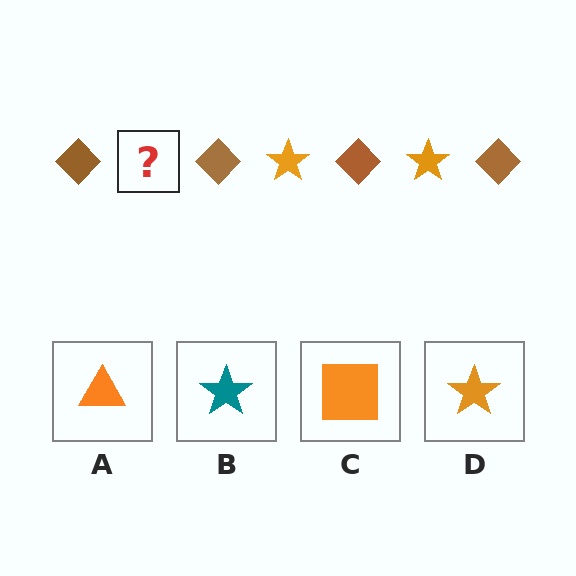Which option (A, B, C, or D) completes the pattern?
D.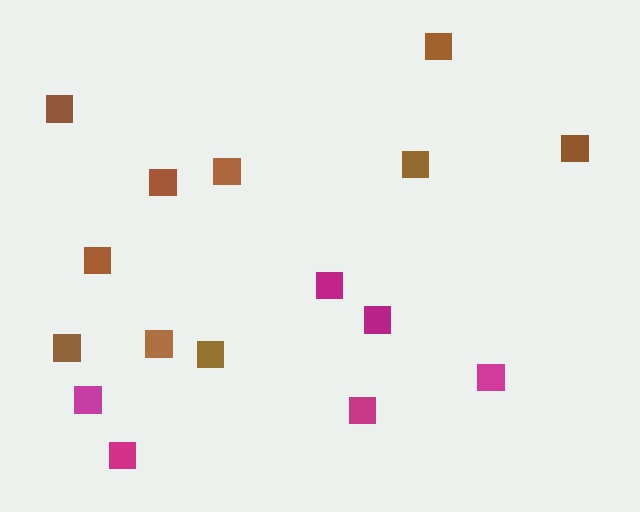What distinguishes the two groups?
There are 2 groups: one group of brown squares (10) and one group of magenta squares (6).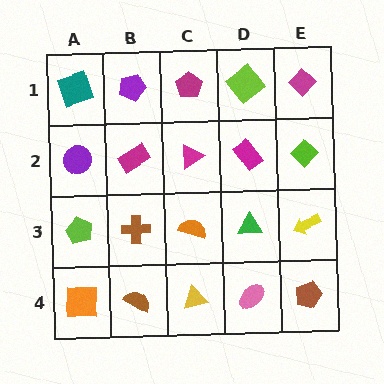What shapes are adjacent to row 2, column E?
A magenta diamond (row 1, column E), a yellow arrow (row 3, column E), a magenta rectangle (row 2, column D).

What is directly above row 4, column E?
A yellow arrow.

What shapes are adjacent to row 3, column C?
A magenta triangle (row 2, column C), a yellow triangle (row 4, column C), a brown cross (row 3, column B), a green triangle (row 3, column D).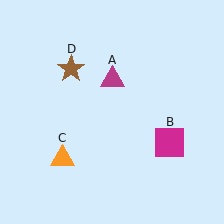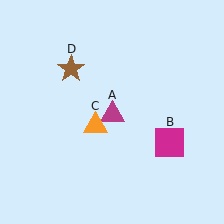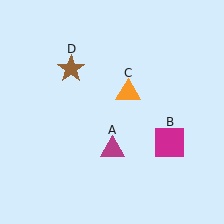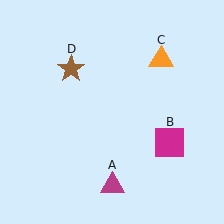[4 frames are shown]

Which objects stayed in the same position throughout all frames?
Magenta square (object B) and brown star (object D) remained stationary.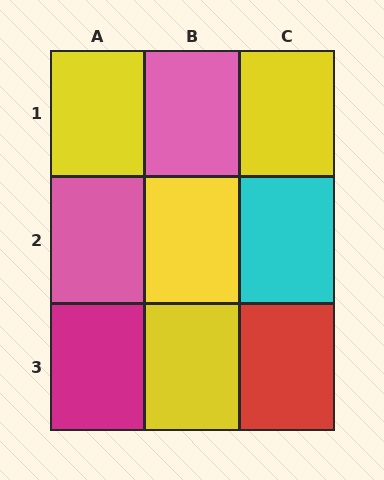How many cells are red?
1 cell is red.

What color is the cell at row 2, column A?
Pink.